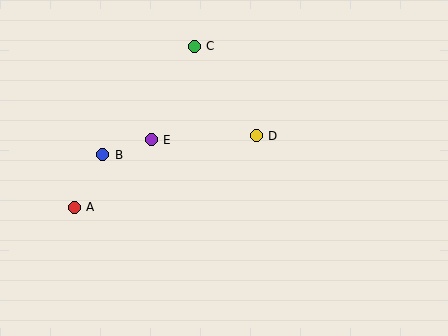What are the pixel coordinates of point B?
Point B is at (103, 155).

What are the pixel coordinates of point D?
Point D is at (256, 136).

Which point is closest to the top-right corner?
Point D is closest to the top-right corner.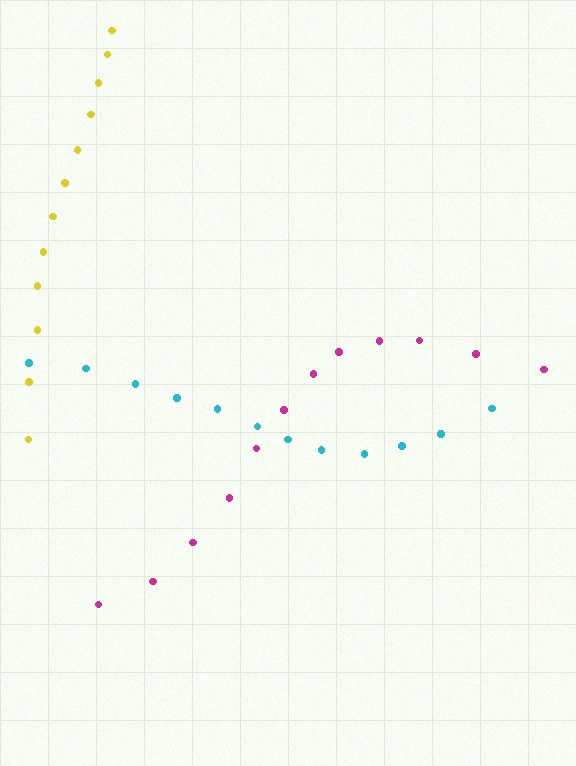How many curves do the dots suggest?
There are 3 distinct paths.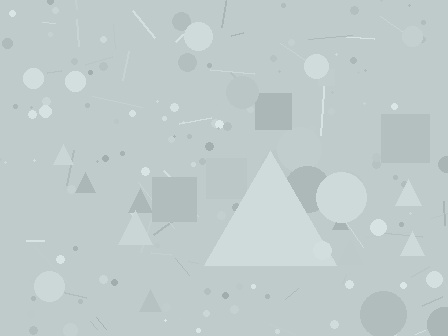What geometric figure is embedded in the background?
A triangle is embedded in the background.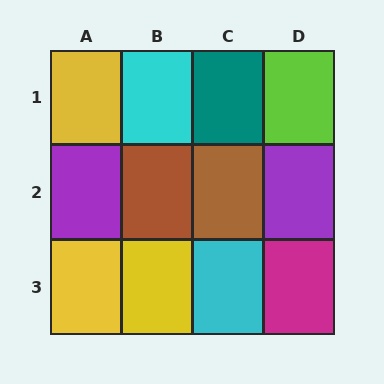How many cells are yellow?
3 cells are yellow.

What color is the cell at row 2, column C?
Brown.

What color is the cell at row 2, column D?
Purple.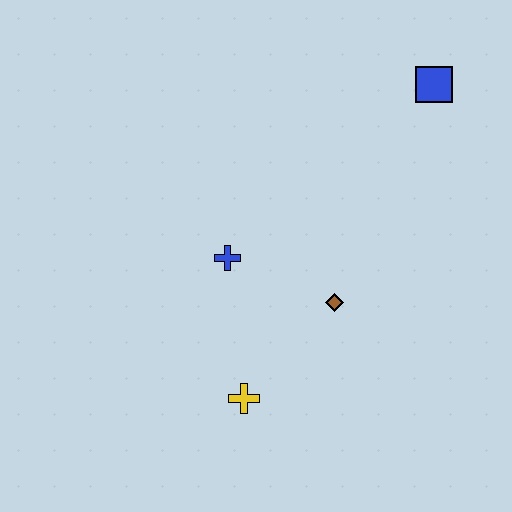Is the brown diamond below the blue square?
Yes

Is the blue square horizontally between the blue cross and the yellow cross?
No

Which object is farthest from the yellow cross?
The blue square is farthest from the yellow cross.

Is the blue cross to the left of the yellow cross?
Yes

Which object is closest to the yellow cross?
The brown diamond is closest to the yellow cross.